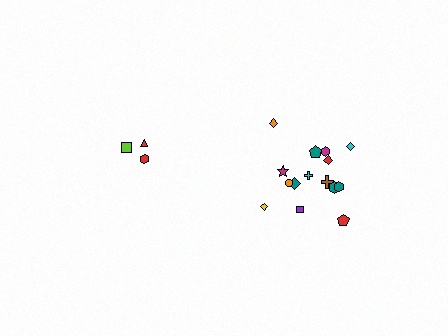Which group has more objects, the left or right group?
The right group.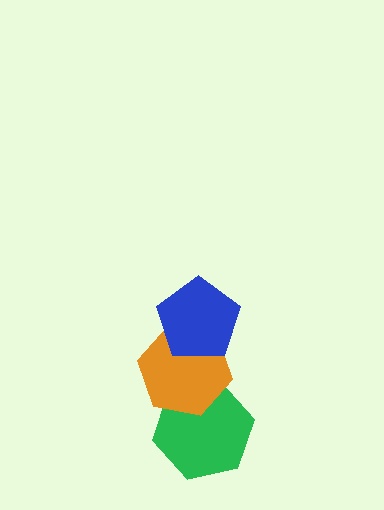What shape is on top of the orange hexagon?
The blue pentagon is on top of the orange hexagon.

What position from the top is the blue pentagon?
The blue pentagon is 1st from the top.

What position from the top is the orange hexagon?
The orange hexagon is 2nd from the top.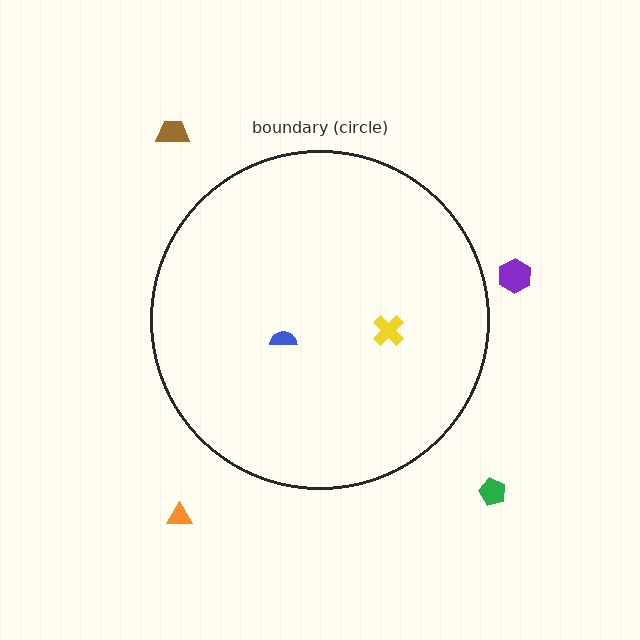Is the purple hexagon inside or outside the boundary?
Outside.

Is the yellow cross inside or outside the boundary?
Inside.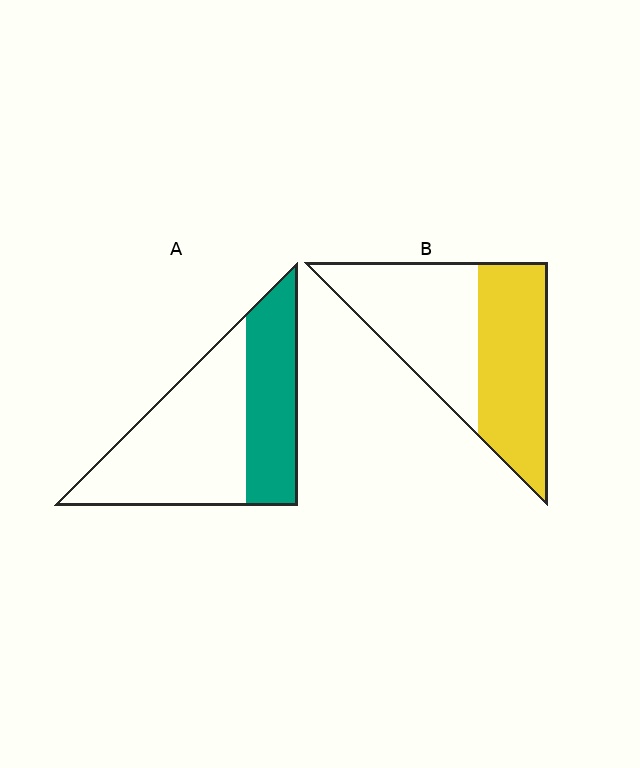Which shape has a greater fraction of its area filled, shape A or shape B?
Shape B.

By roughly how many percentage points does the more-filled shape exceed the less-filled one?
By roughly 10 percentage points (B over A).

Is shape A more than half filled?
No.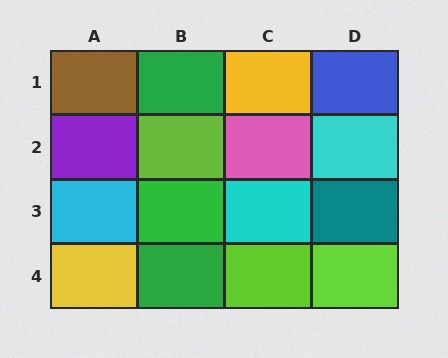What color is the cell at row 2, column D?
Cyan.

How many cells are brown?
1 cell is brown.